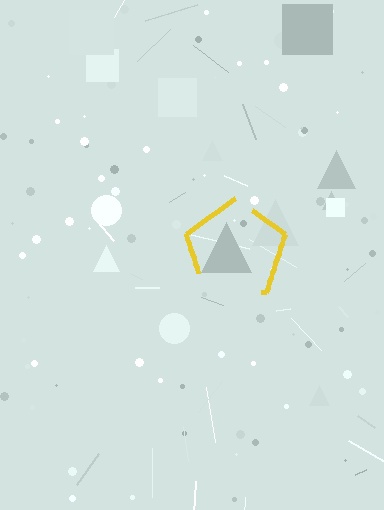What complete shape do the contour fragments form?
The contour fragments form a pentagon.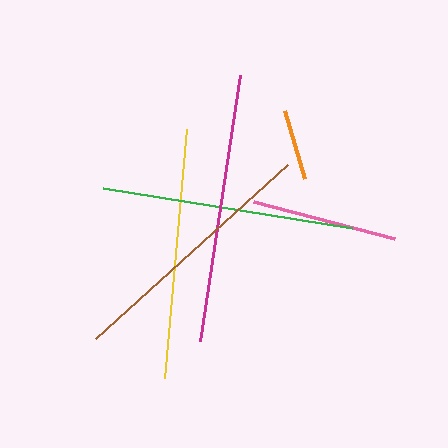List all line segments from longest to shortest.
From longest to shortest: magenta, brown, green, yellow, pink, orange.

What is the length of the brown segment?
The brown segment is approximately 259 pixels long.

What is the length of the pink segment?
The pink segment is approximately 145 pixels long.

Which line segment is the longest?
The magenta line is the longest at approximately 269 pixels.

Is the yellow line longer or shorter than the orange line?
The yellow line is longer than the orange line.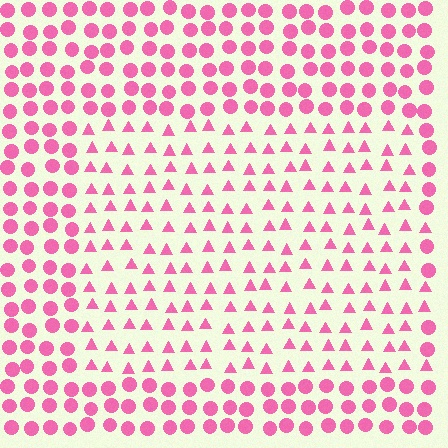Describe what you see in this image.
The image is filled with small pink elements arranged in a uniform grid. A rectangle-shaped region contains triangles, while the surrounding area contains circles. The boundary is defined purely by the change in element shape.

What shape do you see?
I see a rectangle.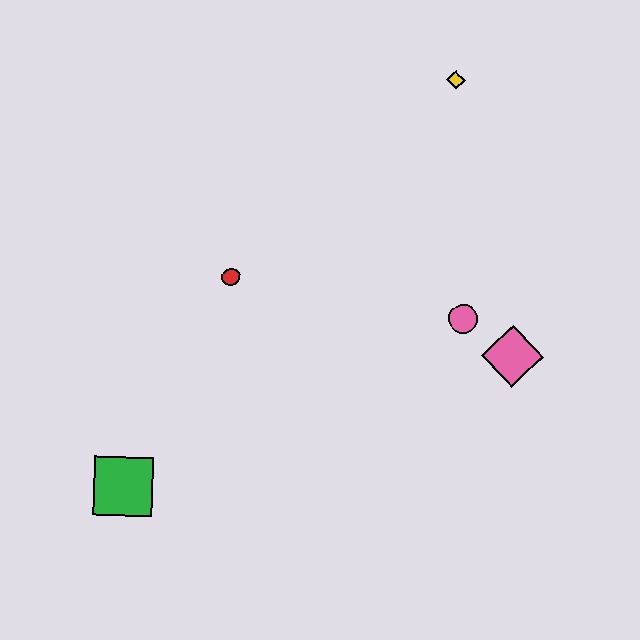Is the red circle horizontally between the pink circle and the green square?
Yes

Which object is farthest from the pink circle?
The green square is farthest from the pink circle.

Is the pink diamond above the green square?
Yes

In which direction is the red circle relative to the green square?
The red circle is above the green square.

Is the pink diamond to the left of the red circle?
No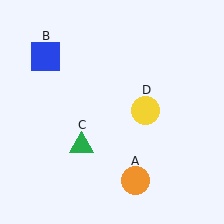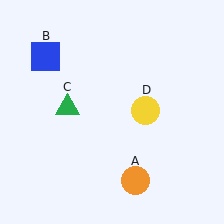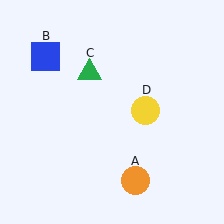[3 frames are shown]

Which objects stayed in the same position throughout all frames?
Orange circle (object A) and blue square (object B) and yellow circle (object D) remained stationary.